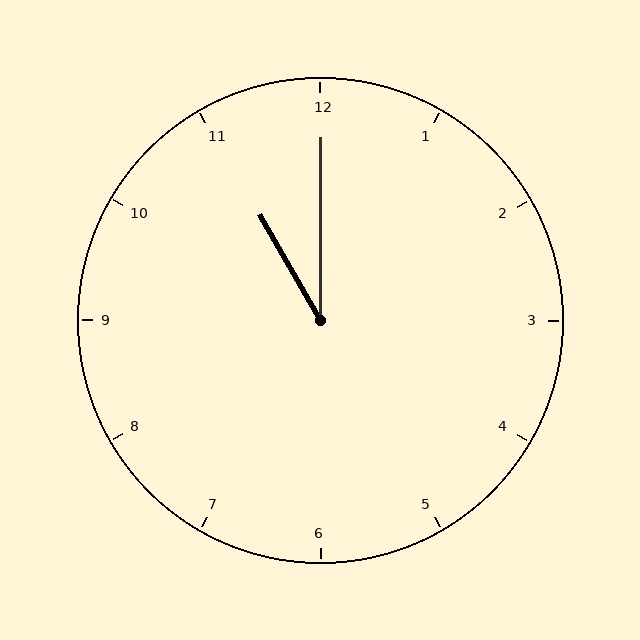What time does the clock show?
11:00.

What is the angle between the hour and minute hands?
Approximately 30 degrees.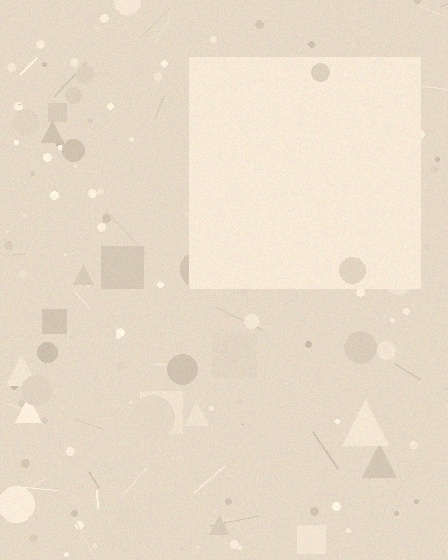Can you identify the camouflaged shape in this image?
The camouflaged shape is a square.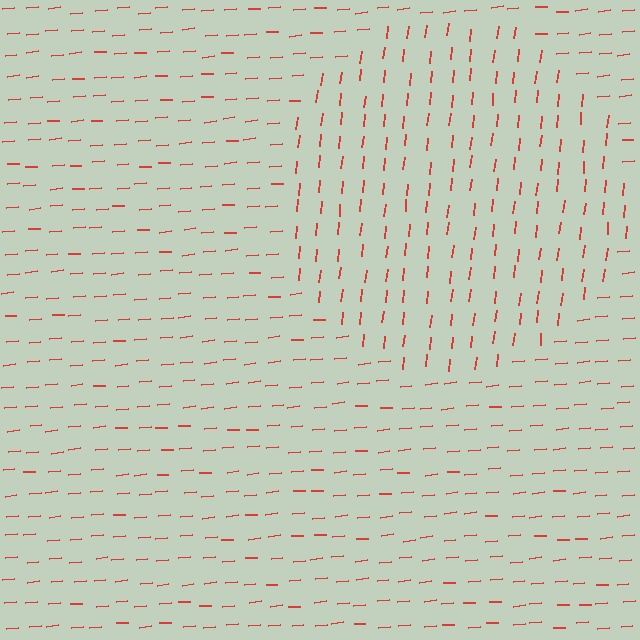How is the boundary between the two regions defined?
The boundary is defined purely by a change in line orientation (approximately 78 degrees difference). All lines are the same color and thickness.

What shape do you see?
I see a circle.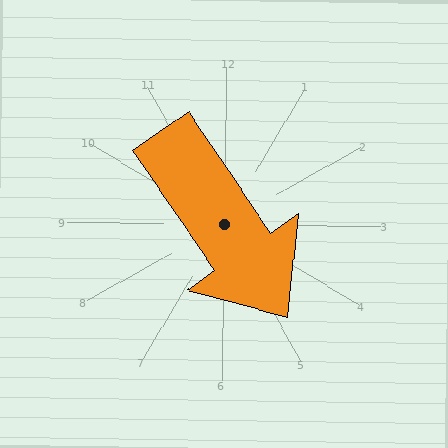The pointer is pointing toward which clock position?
Roughly 5 o'clock.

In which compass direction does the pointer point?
Southeast.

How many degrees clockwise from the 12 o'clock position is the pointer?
Approximately 145 degrees.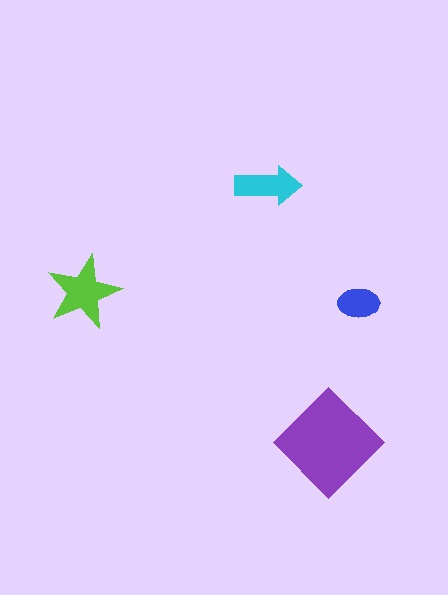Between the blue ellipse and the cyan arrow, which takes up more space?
The cyan arrow.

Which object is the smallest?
The blue ellipse.